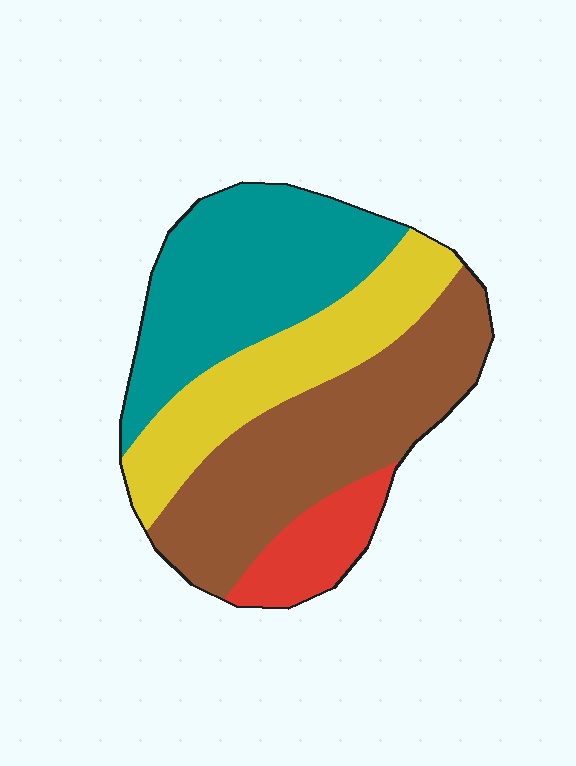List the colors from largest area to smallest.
From largest to smallest: brown, teal, yellow, red.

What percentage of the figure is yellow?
Yellow covers about 25% of the figure.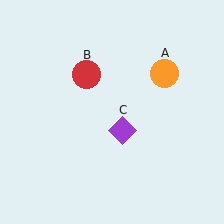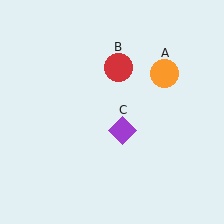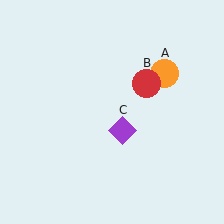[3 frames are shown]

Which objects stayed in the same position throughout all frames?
Orange circle (object A) and purple diamond (object C) remained stationary.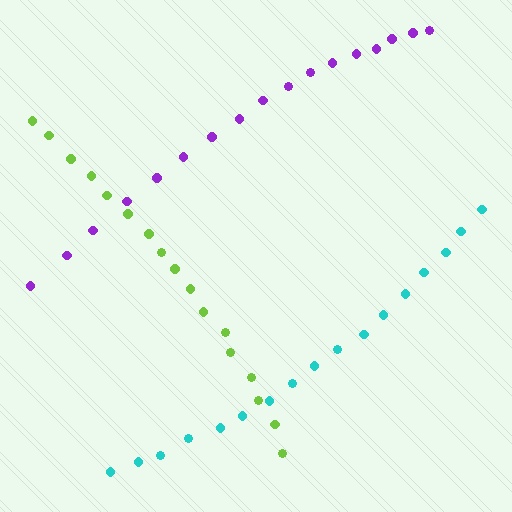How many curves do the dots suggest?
There are 3 distinct paths.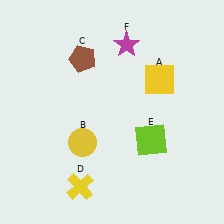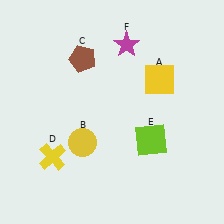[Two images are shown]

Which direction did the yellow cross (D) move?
The yellow cross (D) moved up.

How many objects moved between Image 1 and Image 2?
1 object moved between the two images.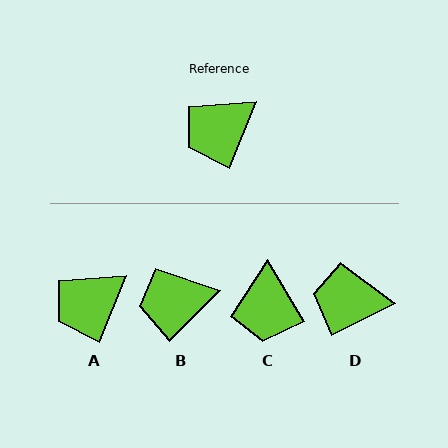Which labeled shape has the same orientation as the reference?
A.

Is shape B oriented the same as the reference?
No, it is off by about 22 degrees.